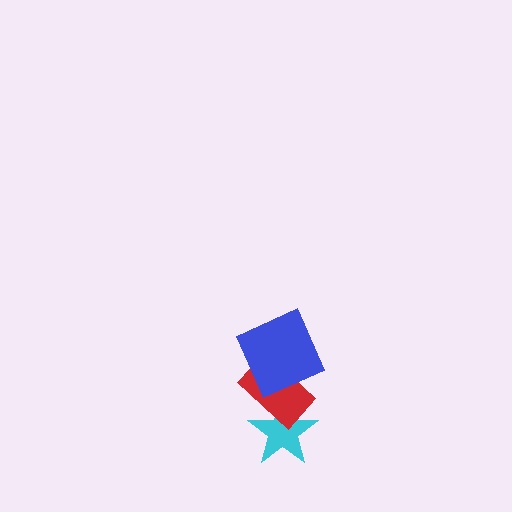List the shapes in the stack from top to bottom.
From top to bottom: the blue square, the red rectangle, the cyan star.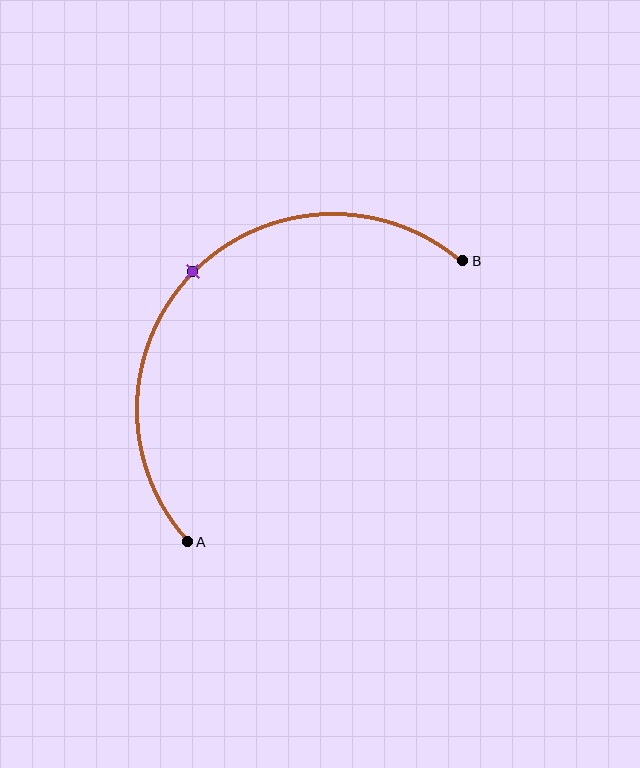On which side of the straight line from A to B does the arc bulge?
The arc bulges above and to the left of the straight line connecting A and B.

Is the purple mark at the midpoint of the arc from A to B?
Yes. The purple mark lies on the arc at equal arc-length from both A and B — it is the arc midpoint.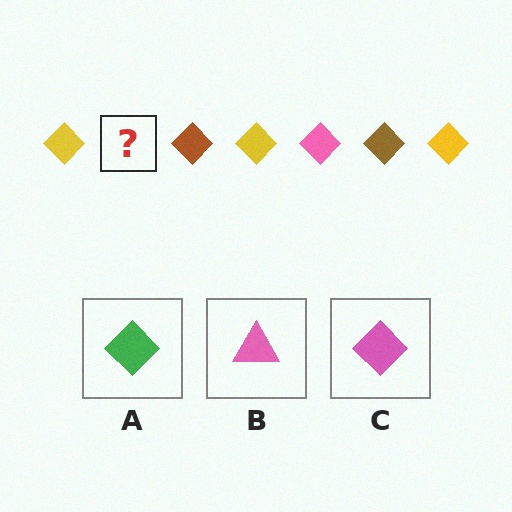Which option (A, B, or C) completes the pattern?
C.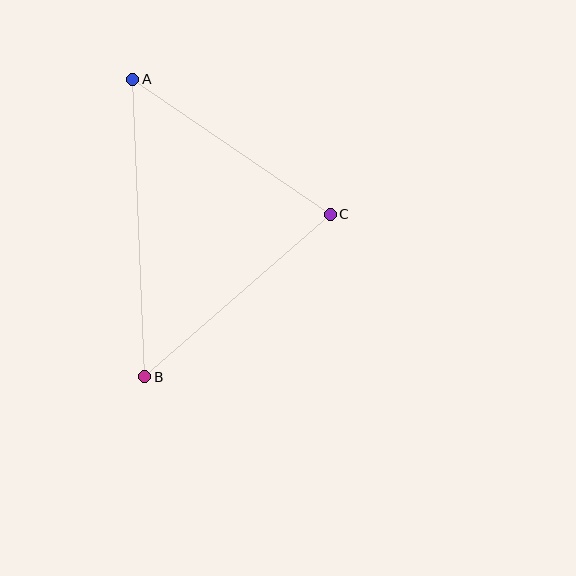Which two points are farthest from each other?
Points A and B are farthest from each other.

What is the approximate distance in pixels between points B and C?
The distance between B and C is approximately 246 pixels.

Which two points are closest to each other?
Points A and C are closest to each other.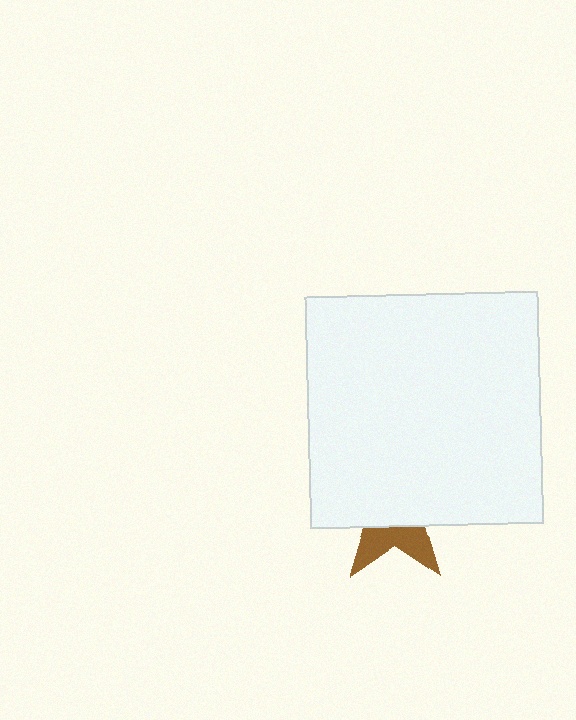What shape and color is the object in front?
The object in front is a white square.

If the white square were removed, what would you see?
You would see the complete brown star.